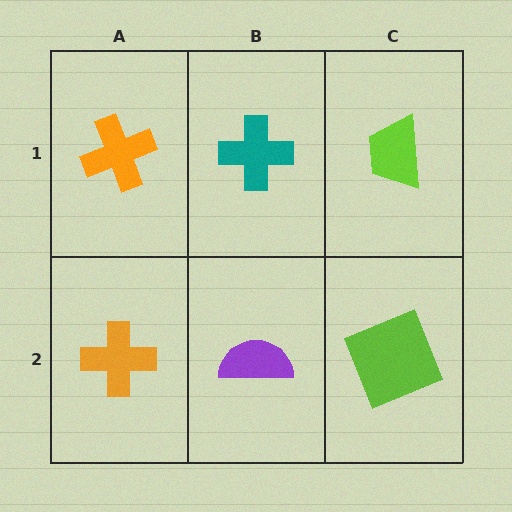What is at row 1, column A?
An orange cross.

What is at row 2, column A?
An orange cross.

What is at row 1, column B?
A teal cross.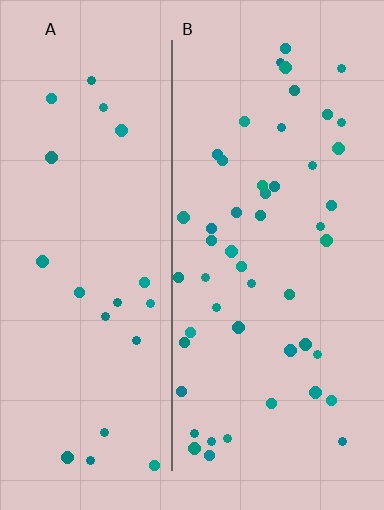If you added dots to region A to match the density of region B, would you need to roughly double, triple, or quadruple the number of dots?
Approximately double.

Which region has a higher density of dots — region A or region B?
B (the right).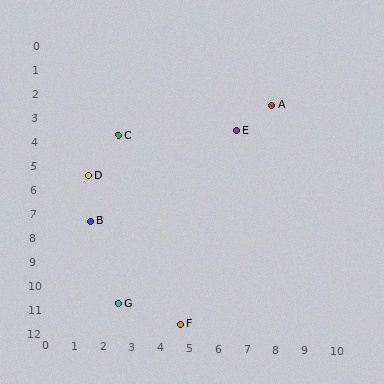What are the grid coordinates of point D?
Point D is at approximately (1.4, 5.4).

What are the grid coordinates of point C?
Point C is at approximately (2.4, 3.7).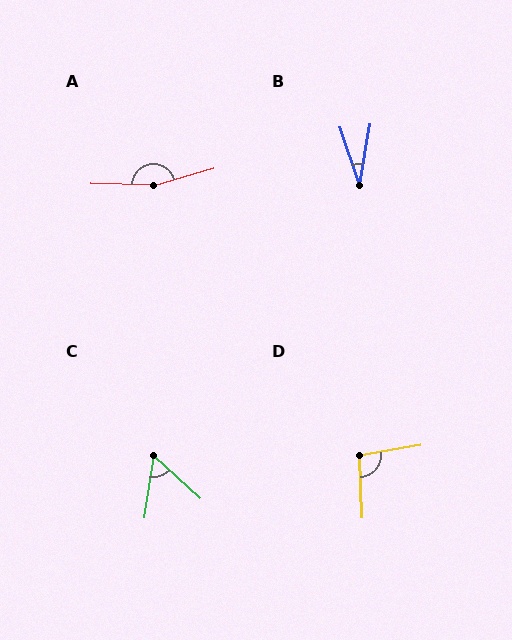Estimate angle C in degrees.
Approximately 56 degrees.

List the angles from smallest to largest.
B (29°), C (56°), D (98°), A (163°).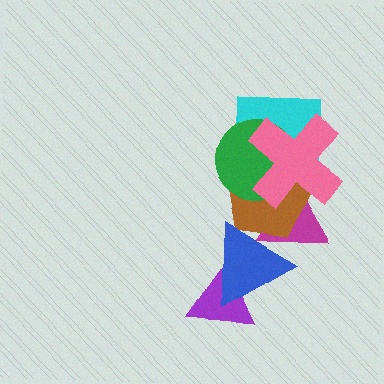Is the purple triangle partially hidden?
Yes, it is partially covered by another shape.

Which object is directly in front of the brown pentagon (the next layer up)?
The cyan square is directly in front of the brown pentagon.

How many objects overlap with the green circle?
4 objects overlap with the green circle.